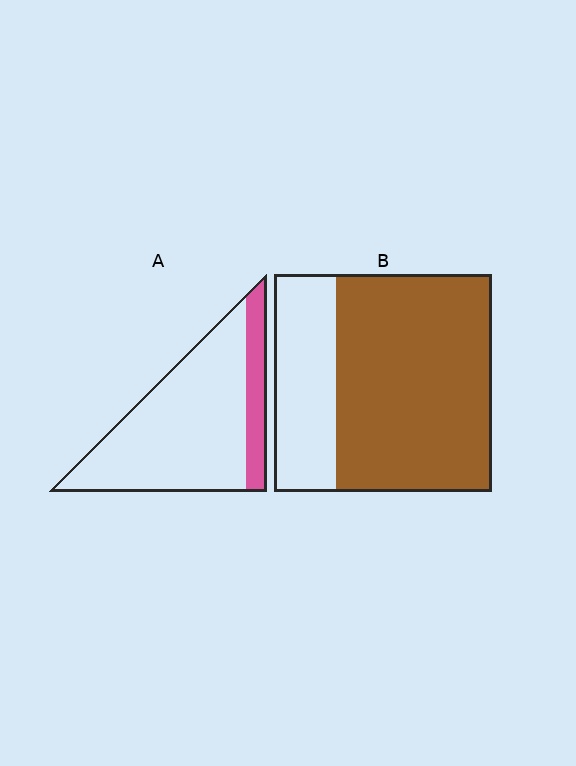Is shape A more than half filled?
No.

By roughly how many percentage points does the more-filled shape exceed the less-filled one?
By roughly 55 percentage points (B over A).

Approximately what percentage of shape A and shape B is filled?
A is approximately 20% and B is approximately 70%.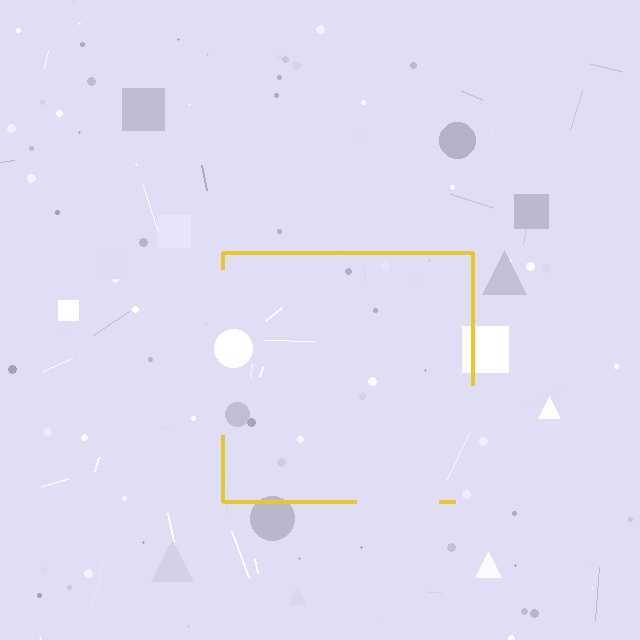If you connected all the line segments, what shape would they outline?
They would outline a square.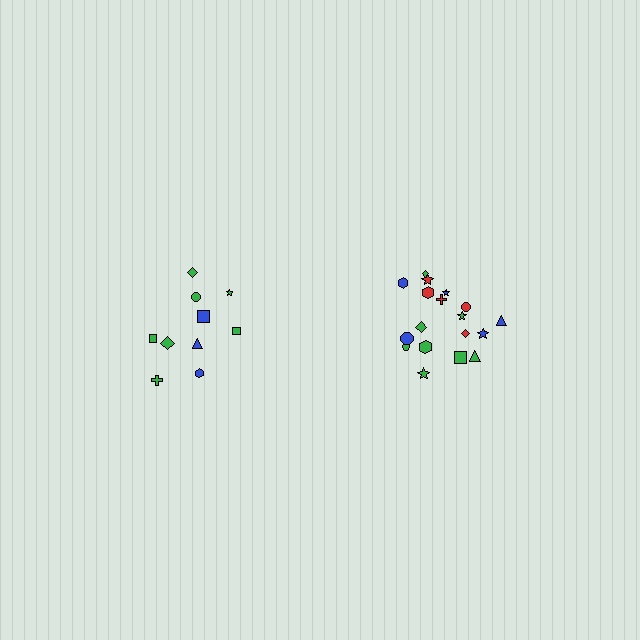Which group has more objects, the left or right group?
The right group.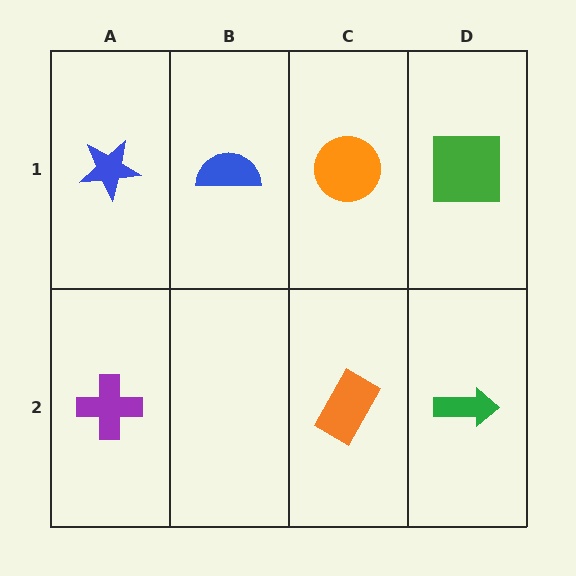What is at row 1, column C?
An orange circle.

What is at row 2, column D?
A green arrow.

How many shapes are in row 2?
3 shapes.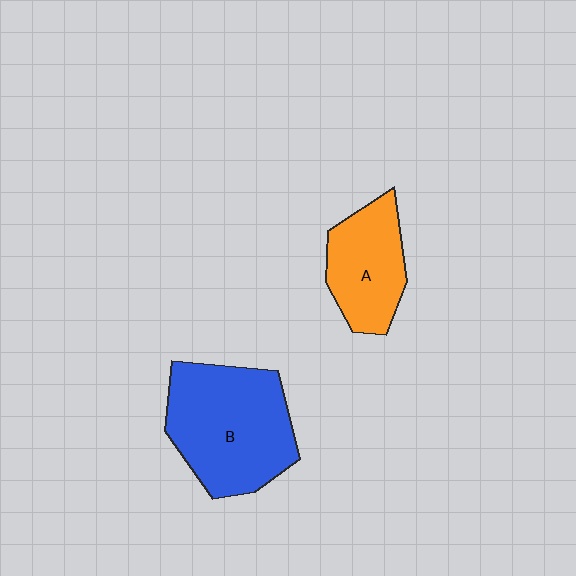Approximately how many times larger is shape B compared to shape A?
Approximately 1.6 times.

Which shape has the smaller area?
Shape A (orange).